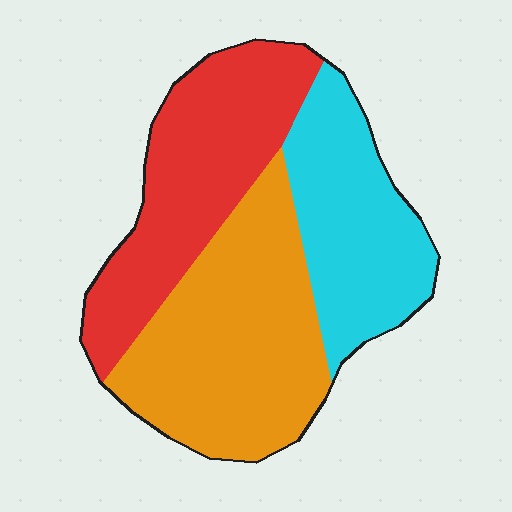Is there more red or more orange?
Orange.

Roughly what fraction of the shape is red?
Red takes up between a sixth and a third of the shape.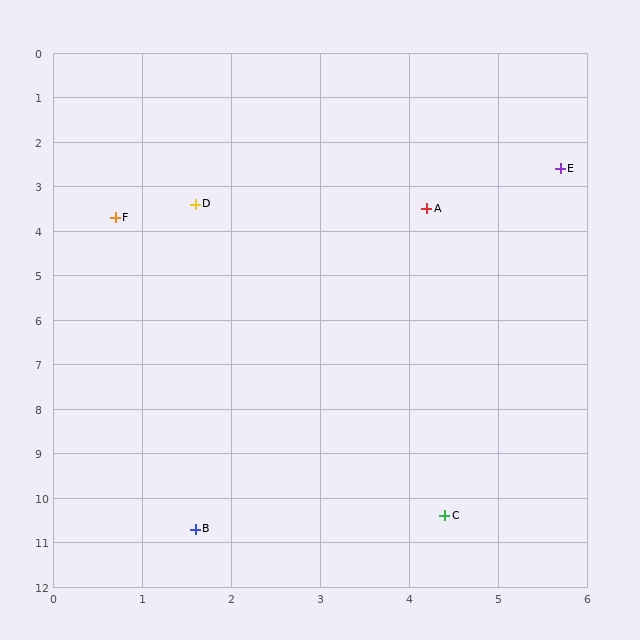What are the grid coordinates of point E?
Point E is at approximately (5.7, 2.6).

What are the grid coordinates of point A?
Point A is at approximately (4.2, 3.5).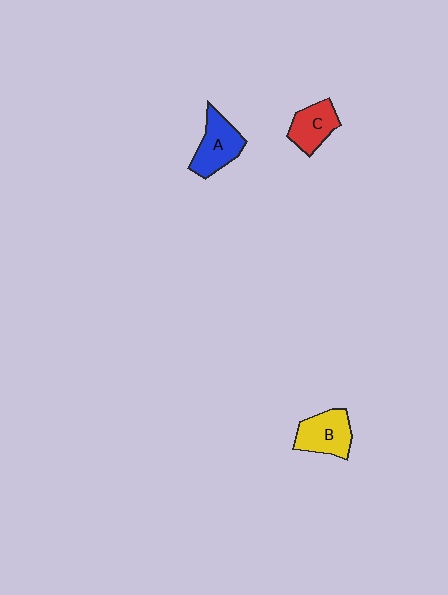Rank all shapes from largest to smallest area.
From largest to smallest: A (blue), B (yellow), C (red).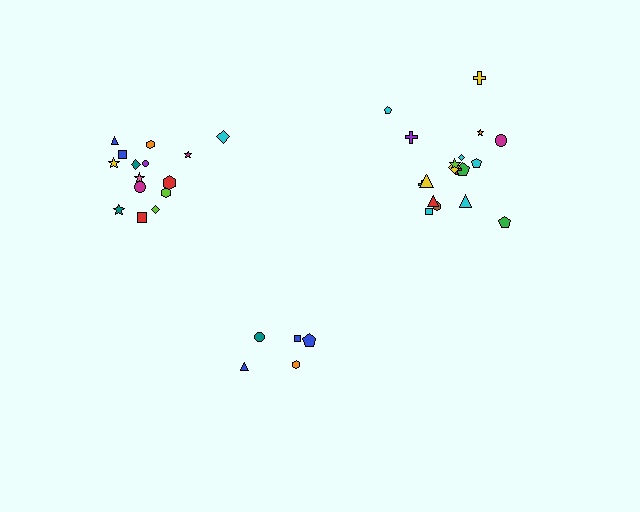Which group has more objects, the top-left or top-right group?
The top-right group.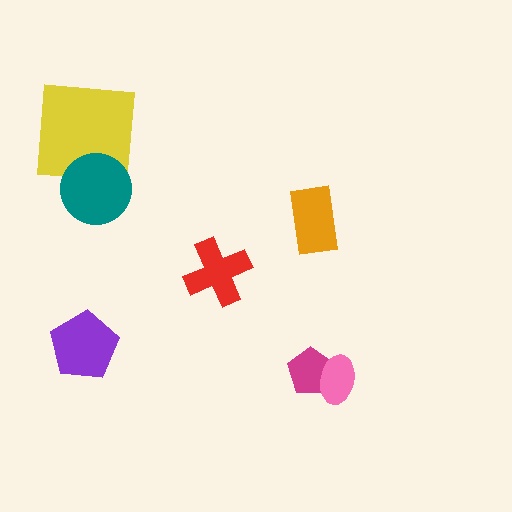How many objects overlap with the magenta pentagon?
1 object overlaps with the magenta pentagon.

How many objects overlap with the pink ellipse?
1 object overlaps with the pink ellipse.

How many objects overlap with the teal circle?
1 object overlaps with the teal circle.